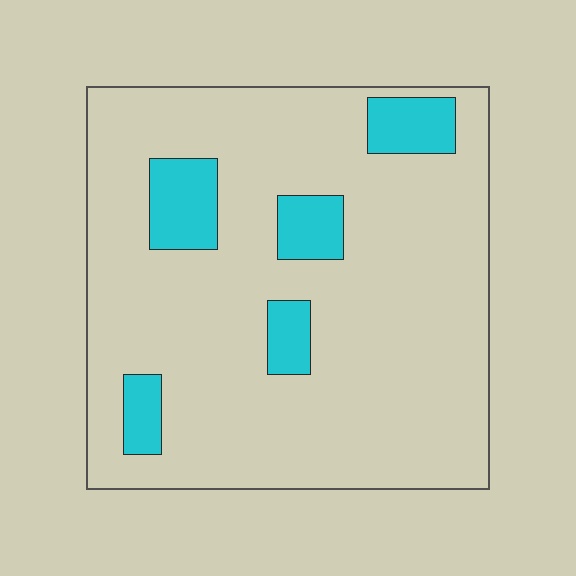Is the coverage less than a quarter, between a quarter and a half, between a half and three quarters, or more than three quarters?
Less than a quarter.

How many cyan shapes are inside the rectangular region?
5.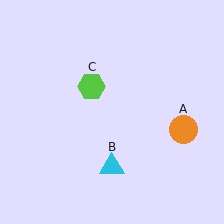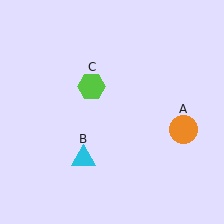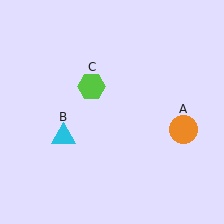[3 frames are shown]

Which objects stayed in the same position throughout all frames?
Orange circle (object A) and lime hexagon (object C) remained stationary.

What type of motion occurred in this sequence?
The cyan triangle (object B) rotated clockwise around the center of the scene.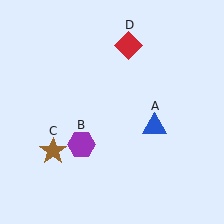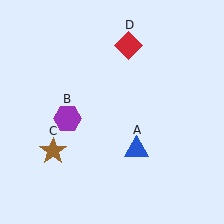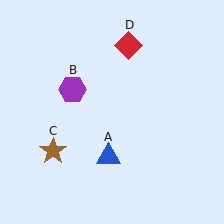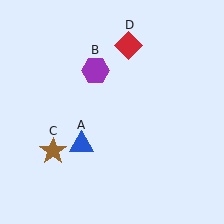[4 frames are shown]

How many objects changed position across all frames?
2 objects changed position: blue triangle (object A), purple hexagon (object B).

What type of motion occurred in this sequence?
The blue triangle (object A), purple hexagon (object B) rotated clockwise around the center of the scene.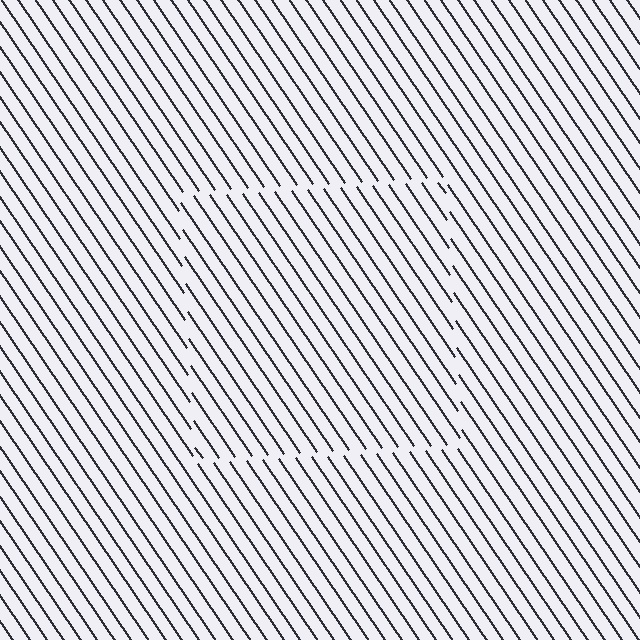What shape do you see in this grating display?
An illusory square. The interior of the shape contains the same grating, shifted by half a period — the contour is defined by the phase discontinuity where line-ends from the inner and outer gratings abut.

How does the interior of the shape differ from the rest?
The interior of the shape contains the same grating, shifted by half a period — the contour is defined by the phase discontinuity where line-ends from the inner and outer gratings abut.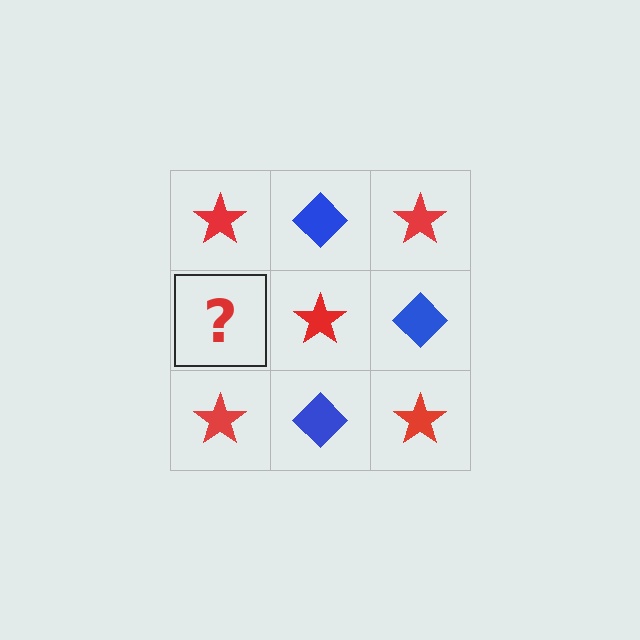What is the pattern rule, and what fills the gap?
The rule is that it alternates red star and blue diamond in a checkerboard pattern. The gap should be filled with a blue diamond.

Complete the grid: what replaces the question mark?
The question mark should be replaced with a blue diamond.